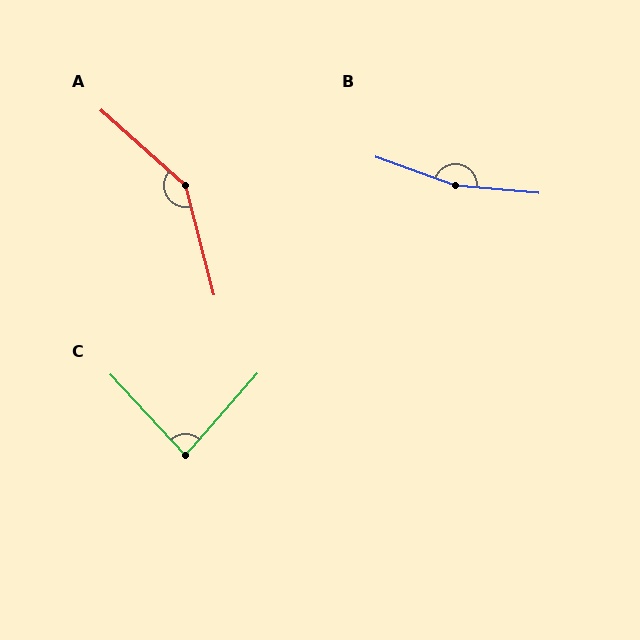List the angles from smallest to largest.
C (84°), A (146°), B (165°).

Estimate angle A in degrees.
Approximately 146 degrees.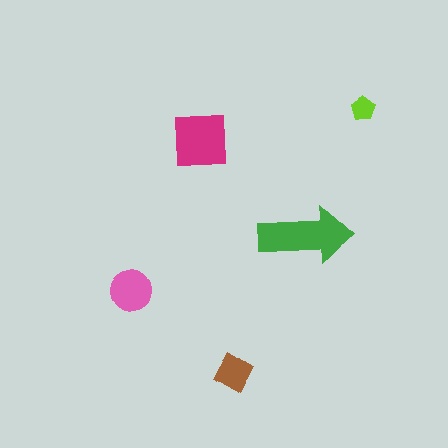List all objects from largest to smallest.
The green arrow, the magenta square, the pink circle, the brown diamond, the lime pentagon.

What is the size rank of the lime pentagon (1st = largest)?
5th.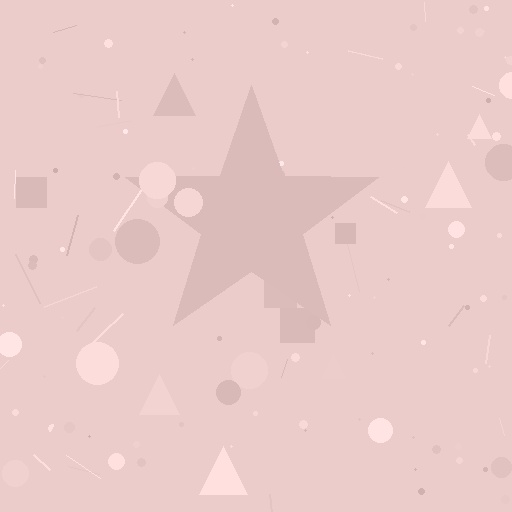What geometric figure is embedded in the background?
A star is embedded in the background.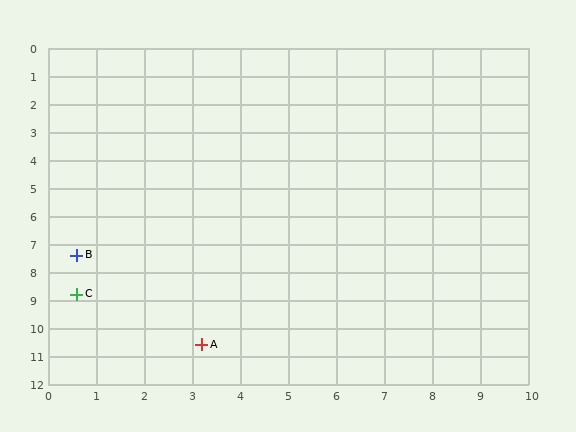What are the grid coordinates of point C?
Point C is at approximately (0.6, 8.8).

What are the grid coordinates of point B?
Point B is at approximately (0.6, 7.4).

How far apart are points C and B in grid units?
Points C and B are about 1.4 grid units apart.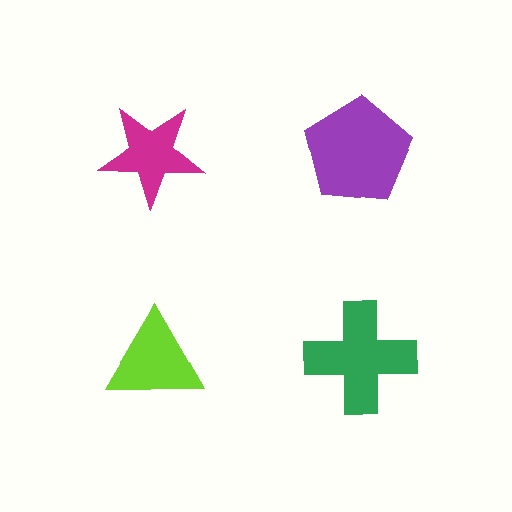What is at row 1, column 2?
A purple pentagon.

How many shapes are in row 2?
2 shapes.